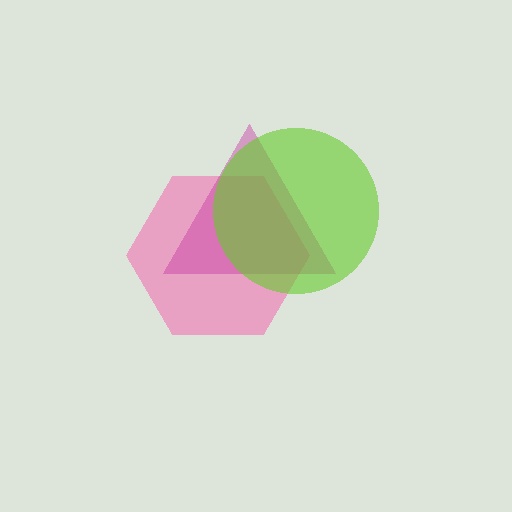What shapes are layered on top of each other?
The layered shapes are: a pink hexagon, a magenta triangle, a lime circle.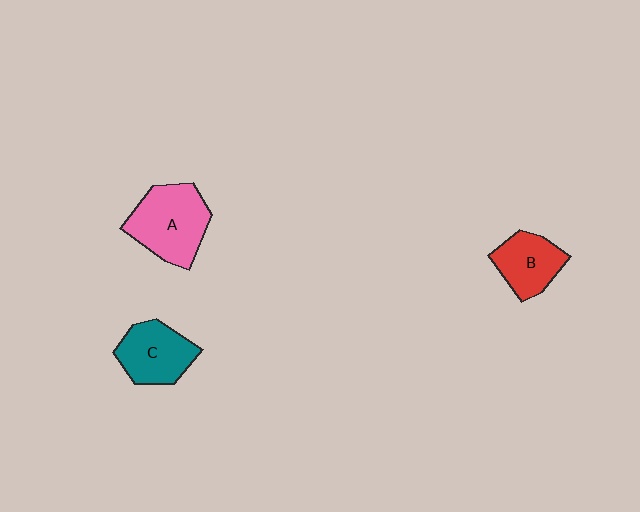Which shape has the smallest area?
Shape B (red).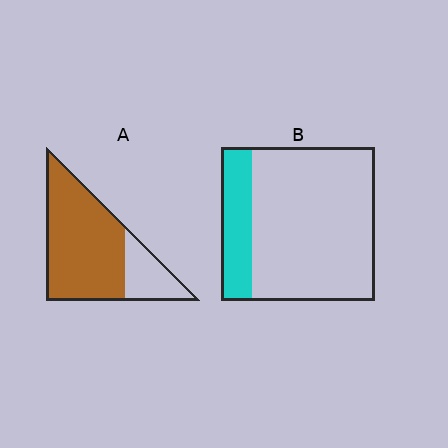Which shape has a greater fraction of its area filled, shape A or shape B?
Shape A.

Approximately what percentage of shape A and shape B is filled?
A is approximately 75% and B is approximately 20%.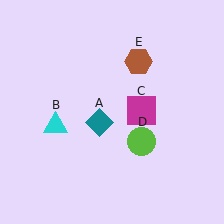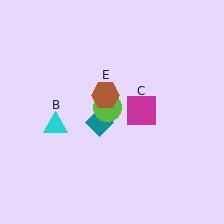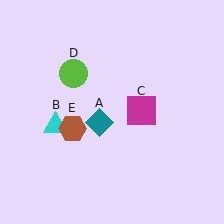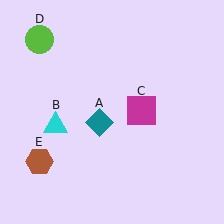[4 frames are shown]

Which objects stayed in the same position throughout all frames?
Teal diamond (object A) and cyan triangle (object B) and magenta square (object C) remained stationary.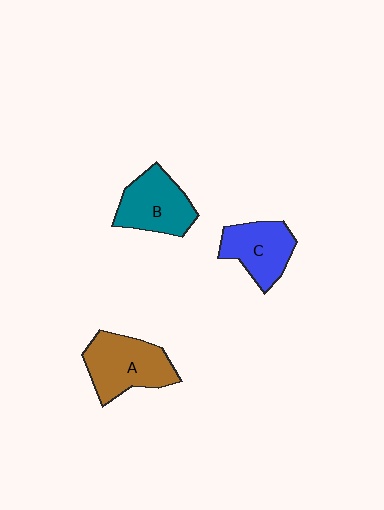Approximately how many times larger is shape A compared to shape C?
Approximately 1.3 times.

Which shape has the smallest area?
Shape C (blue).